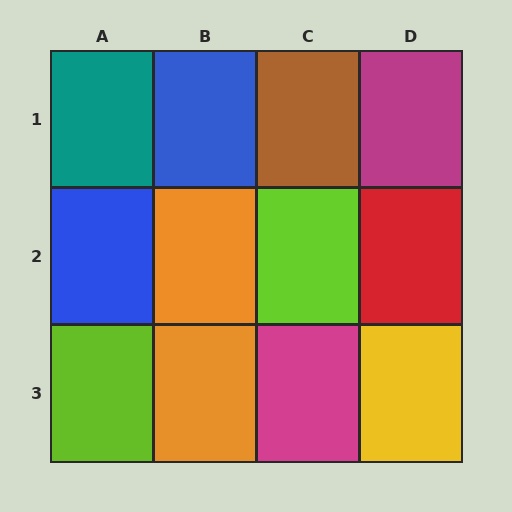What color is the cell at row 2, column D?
Red.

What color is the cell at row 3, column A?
Lime.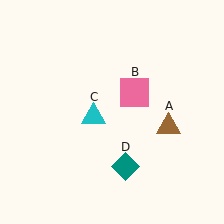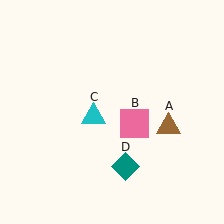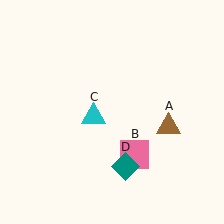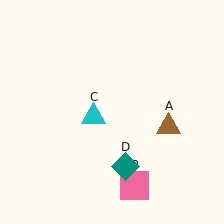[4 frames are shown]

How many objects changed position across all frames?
1 object changed position: pink square (object B).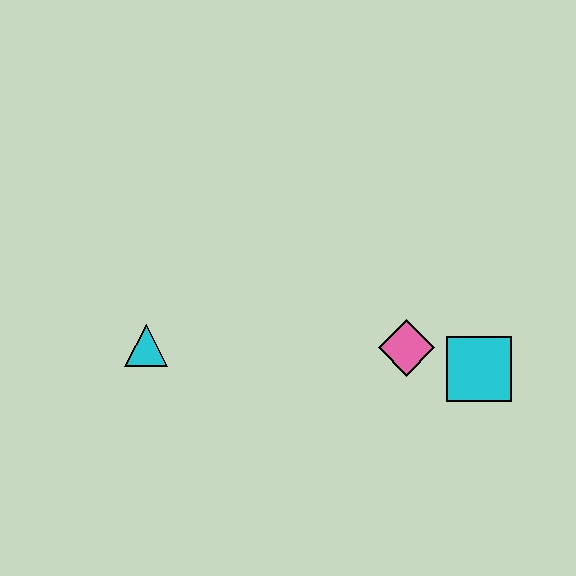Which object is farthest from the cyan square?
The cyan triangle is farthest from the cyan square.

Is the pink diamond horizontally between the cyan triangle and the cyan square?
Yes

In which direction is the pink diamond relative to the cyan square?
The pink diamond is to the left of the cyan square.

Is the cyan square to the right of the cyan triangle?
Yes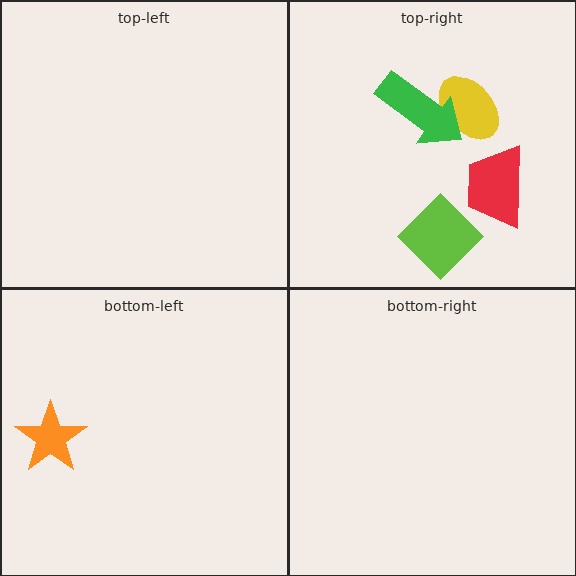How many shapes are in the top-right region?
4.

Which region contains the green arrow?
The top-right region.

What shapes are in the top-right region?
The lime diamond, the yellow ellipse, the red trapezoid, the green arrow.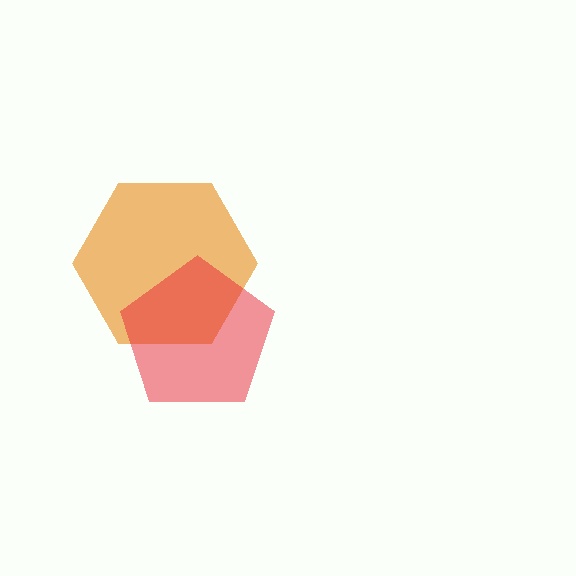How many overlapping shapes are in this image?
There are 2 overlapping shapes in the image.